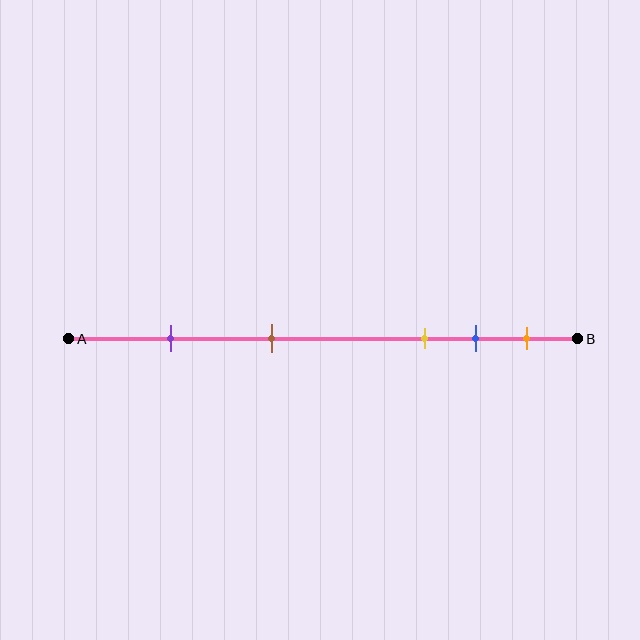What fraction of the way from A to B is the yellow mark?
The yellow mark is approximately 70% (0.7) of the way from A to B.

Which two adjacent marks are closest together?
The blue and orange marks are the closest adjacent pair.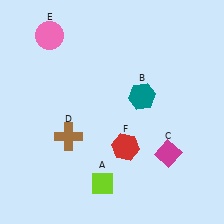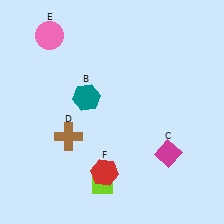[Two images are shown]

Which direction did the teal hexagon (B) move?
The teal hexagon (B) moved left.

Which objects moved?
The objects that moved are: the teal hexagon (B), the red hexagon (F).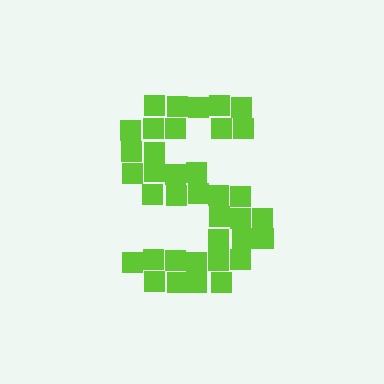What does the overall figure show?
The overall figure shows the letter S.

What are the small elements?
The small elements are squares.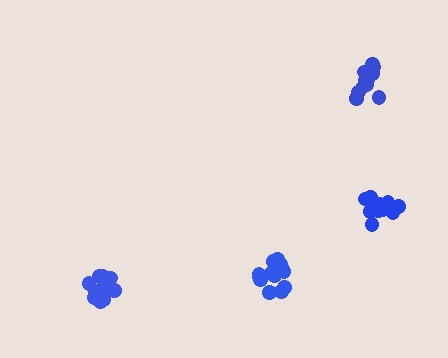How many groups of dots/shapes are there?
There are 4 groups.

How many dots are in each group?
Group 1: 13 dots, Group 2: 14 dots, Group 3: 15 dots, Group 4: 12 dots (54 total).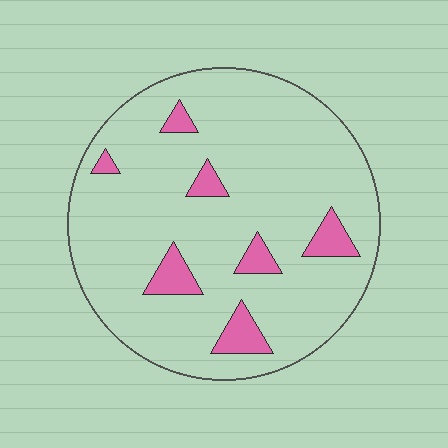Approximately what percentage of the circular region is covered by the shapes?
Approximately 10%.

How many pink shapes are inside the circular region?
7.